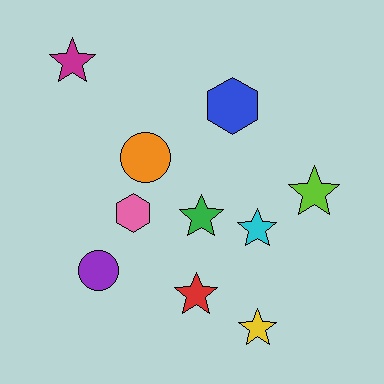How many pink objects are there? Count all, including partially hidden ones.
There is 1 pink object.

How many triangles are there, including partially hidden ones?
There are no triangles.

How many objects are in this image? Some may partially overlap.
There are 10 objects.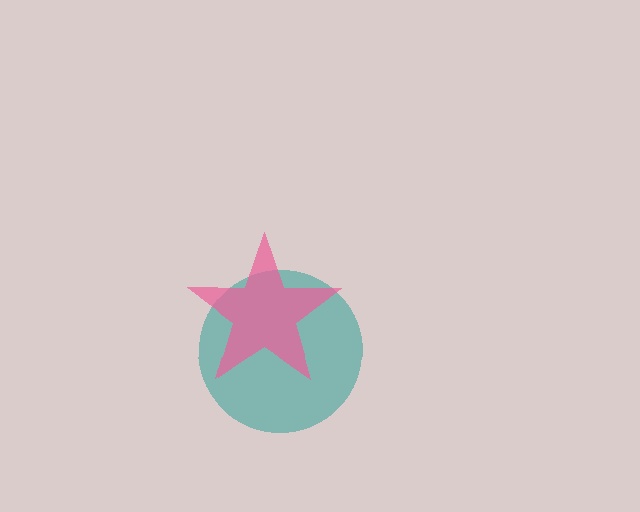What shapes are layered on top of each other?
The layered shapes are: a teal circle, a pink star.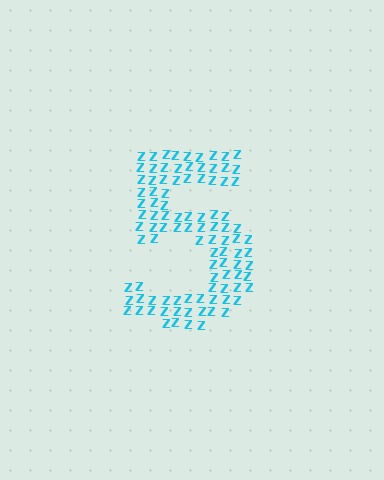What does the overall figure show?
The overall figure shows the digit 5.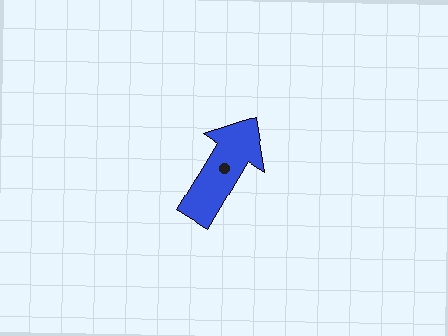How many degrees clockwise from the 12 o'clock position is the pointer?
Approximately 31 degrees.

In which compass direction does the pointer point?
Northeast.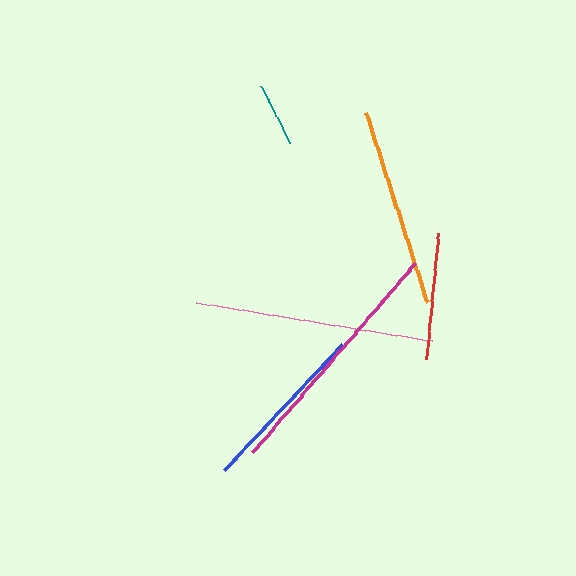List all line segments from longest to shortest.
From longest to shortest: magenta, pink, orange, blue, red, teal.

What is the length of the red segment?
The red segment is approximately 126 pixels long.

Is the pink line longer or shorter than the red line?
The pink line is longer than the red line.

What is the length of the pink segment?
The pink segment is approximately 238 pixels long.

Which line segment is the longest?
The magenta line is the longest at approximately 250 pixels.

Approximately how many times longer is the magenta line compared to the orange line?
The magenta line is approximately 1.3 times the length of the orange line.